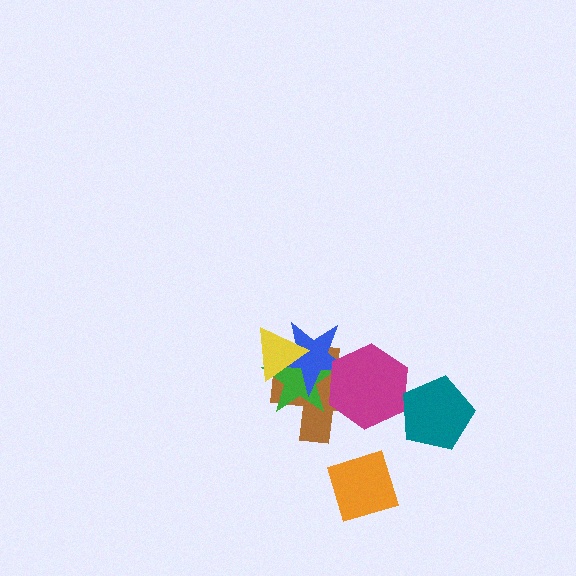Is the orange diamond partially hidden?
No, no other shape covers it.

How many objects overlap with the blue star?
4 objects overlap with the blue star.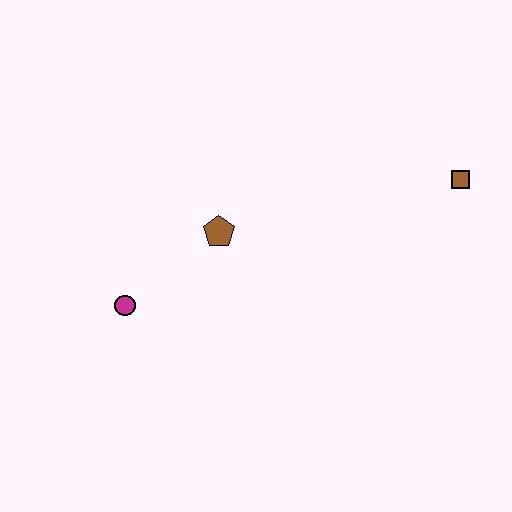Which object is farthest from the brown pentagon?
The brown square is farthest from the brown pentagon.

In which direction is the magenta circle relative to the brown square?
The magenta circle is to the left of the brown square.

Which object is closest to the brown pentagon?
The magenta circle is closest to the brown pentagon.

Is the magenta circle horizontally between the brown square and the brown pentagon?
No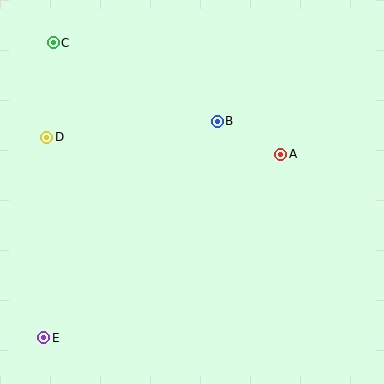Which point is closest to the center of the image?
Point B at (217, 121) is closest to the center.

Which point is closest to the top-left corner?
Point C is closest to the top-left corner.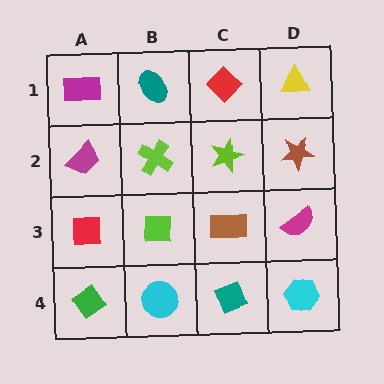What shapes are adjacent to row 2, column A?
A magenta rectangle (row 1, column A), a red square (row 3, column A), a lime cross (row 2, column B).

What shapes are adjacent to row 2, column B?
A teal ellipse (row 1, column B), a lime square (row 3, column B), a magenta trapezoid (row 2, column A), a lime star (row 2, column C).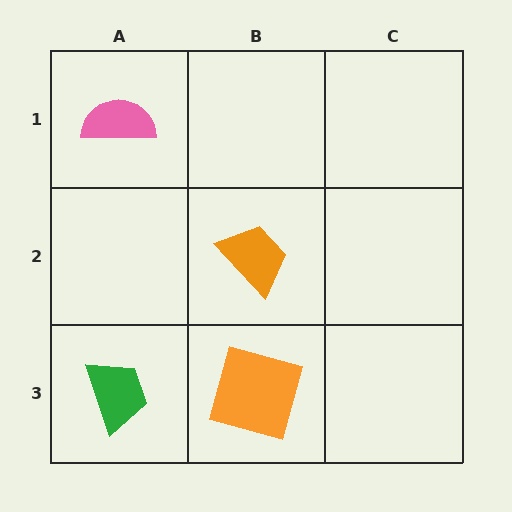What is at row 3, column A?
A green trapezoid.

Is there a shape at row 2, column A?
No, that cell is empty.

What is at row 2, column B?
An orange trapezoid.